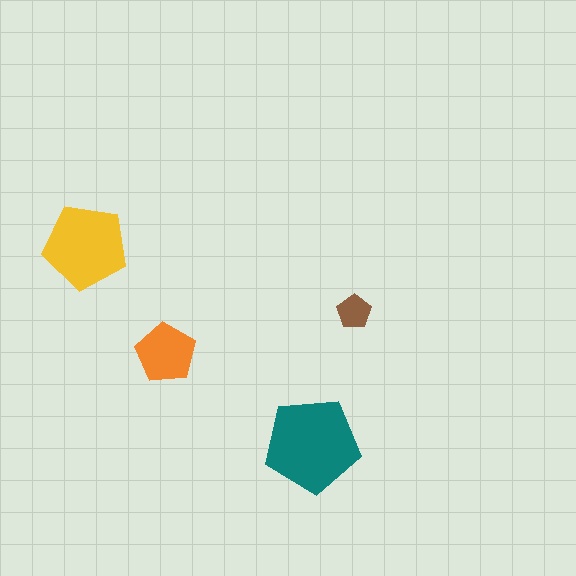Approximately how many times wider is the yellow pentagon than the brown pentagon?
About 2.5 times wider.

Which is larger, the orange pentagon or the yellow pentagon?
The yellow one.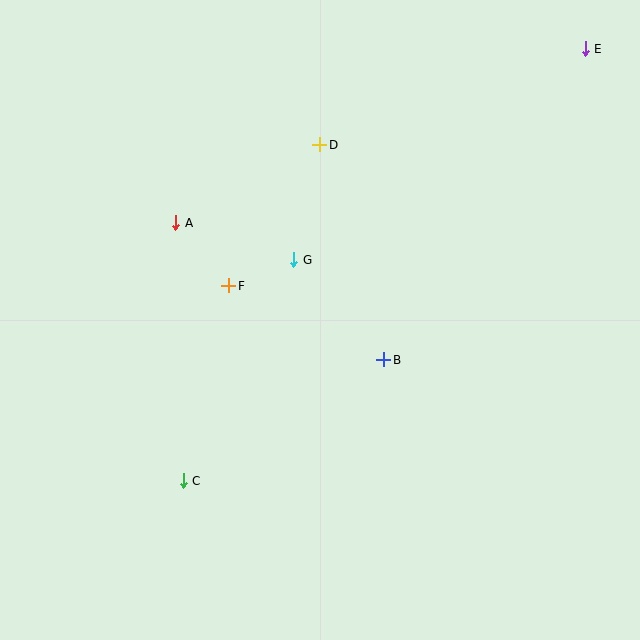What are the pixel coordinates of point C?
Point C is at (183, 481).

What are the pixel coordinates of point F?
Point F is at (229, 286).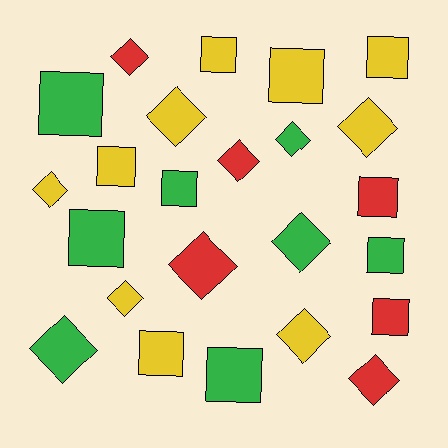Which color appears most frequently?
Yellow, with 10 objects.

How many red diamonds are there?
There are 4 red diamonds.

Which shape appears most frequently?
Diamond, with 12 objects.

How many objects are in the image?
There are 24 objects.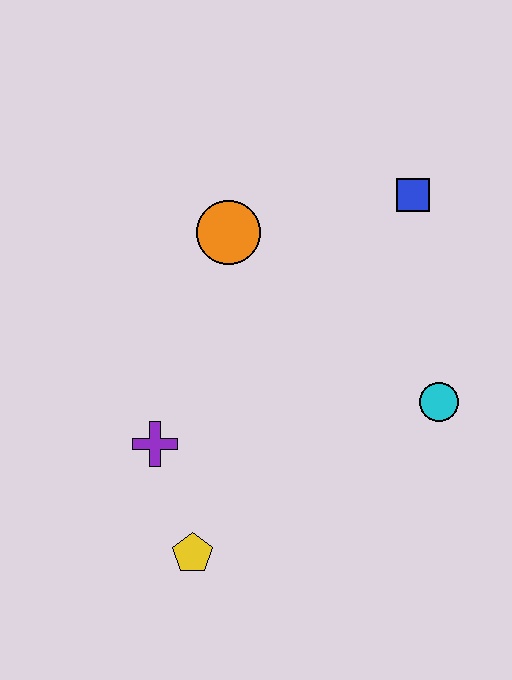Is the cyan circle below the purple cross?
No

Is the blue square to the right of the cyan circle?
No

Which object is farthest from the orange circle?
The yellow pentagon is farthest from the orange circle.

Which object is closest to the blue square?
The orange circle is closest to the blue square.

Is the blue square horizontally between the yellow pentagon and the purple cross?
No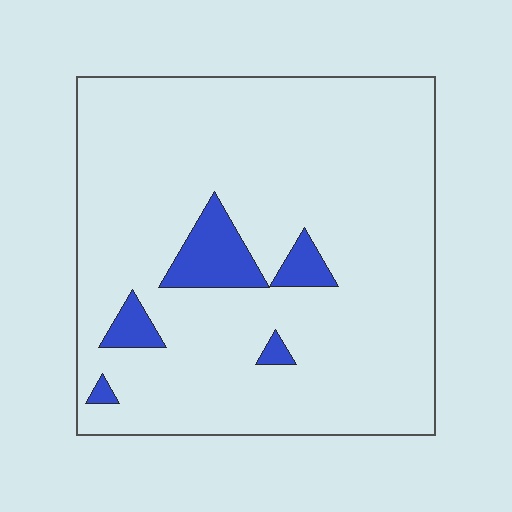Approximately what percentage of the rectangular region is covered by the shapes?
Approximately 10%.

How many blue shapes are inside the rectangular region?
5.